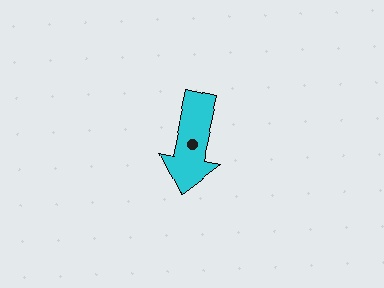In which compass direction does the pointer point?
South.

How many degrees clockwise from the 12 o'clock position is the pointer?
Approximately 192 degrees.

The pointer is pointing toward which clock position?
Roughly 6 o'clock.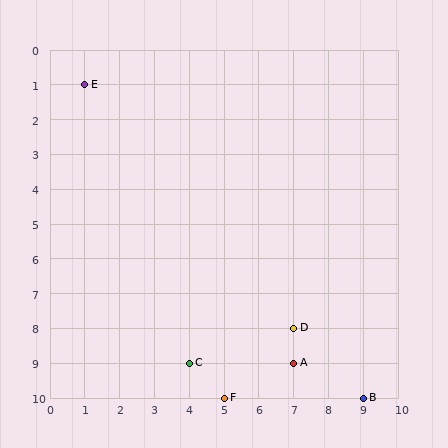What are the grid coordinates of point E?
Point E is at grid coordinates (1, 1).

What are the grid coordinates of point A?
Point A is at grid coordinates (7, 9).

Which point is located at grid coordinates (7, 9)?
Point A is at (7, 9).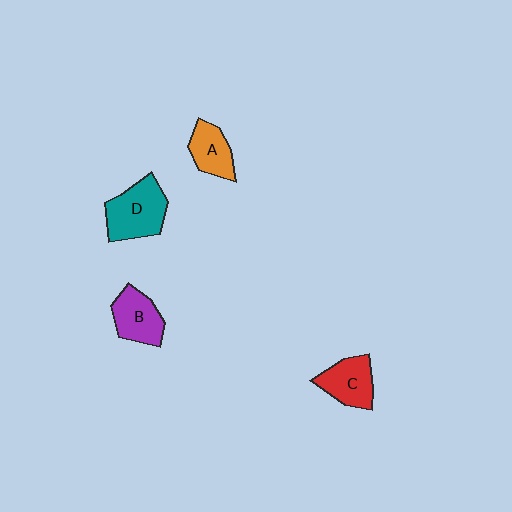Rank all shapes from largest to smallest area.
From largest to smallest: D (teal), B (purple), C (red), A (orange).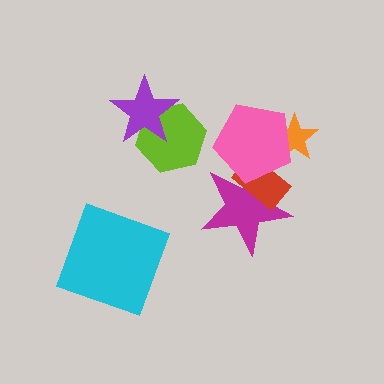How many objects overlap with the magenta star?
2 objects overlap with the magenta star.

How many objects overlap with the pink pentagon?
3 objects overlap with the pink pentagon.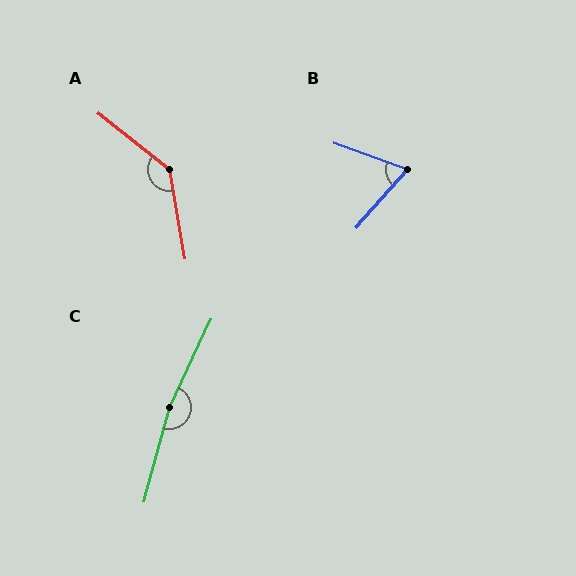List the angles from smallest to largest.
B (69°), A (138°), C (170°).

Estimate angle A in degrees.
Approximately 138 degrees.